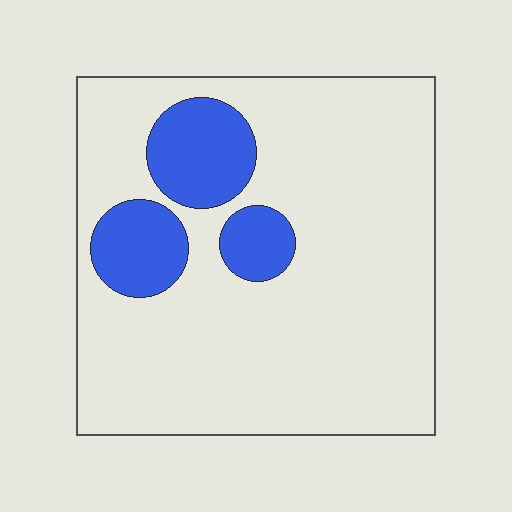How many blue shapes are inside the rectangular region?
3.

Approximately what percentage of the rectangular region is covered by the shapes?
Approximately 15%.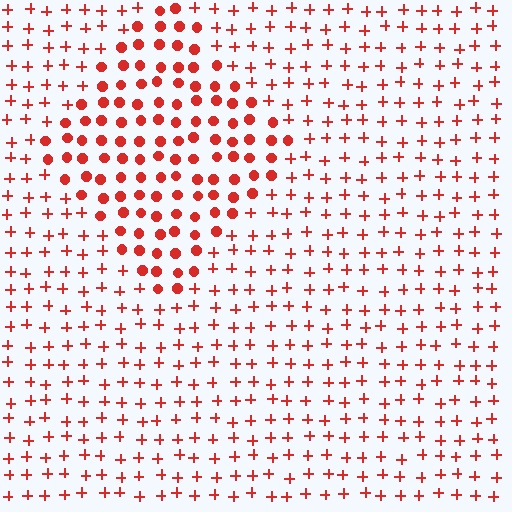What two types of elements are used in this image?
The image uses circles inside the diamond region and plus signs outside it.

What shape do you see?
I see a diamond.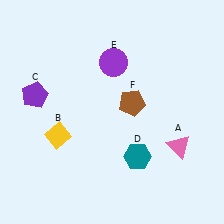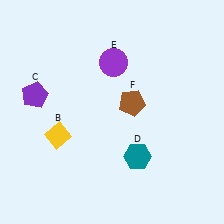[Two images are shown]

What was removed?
The pink triangle (A) was removed in Image 2.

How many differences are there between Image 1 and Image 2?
There is 1 difference between the two images.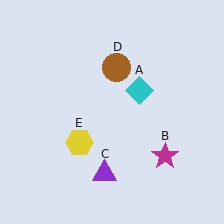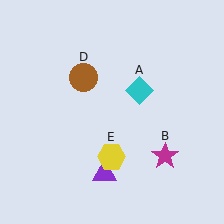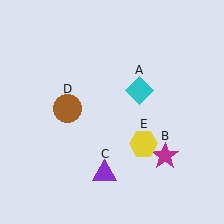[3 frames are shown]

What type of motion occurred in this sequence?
The brown circle (object D), yellow hexagon (object E) rotated counterclockwise around the center of the scene.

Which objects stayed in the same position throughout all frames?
Cyan diamond (object A) and magenta star (object B) and purple triangle (object C) remained stationary.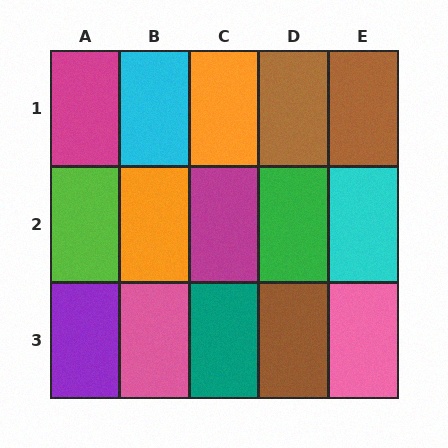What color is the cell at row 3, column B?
Pink.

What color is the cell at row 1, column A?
Magenta.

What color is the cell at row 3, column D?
Brown.